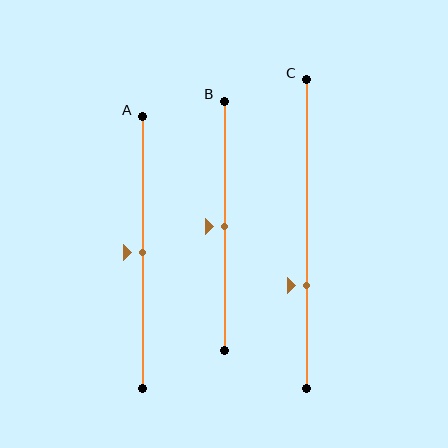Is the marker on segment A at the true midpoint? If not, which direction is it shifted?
Yes, the marker on segment A is at the true midpoint.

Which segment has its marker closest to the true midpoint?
Segment A has its marker closest to the true midpoint.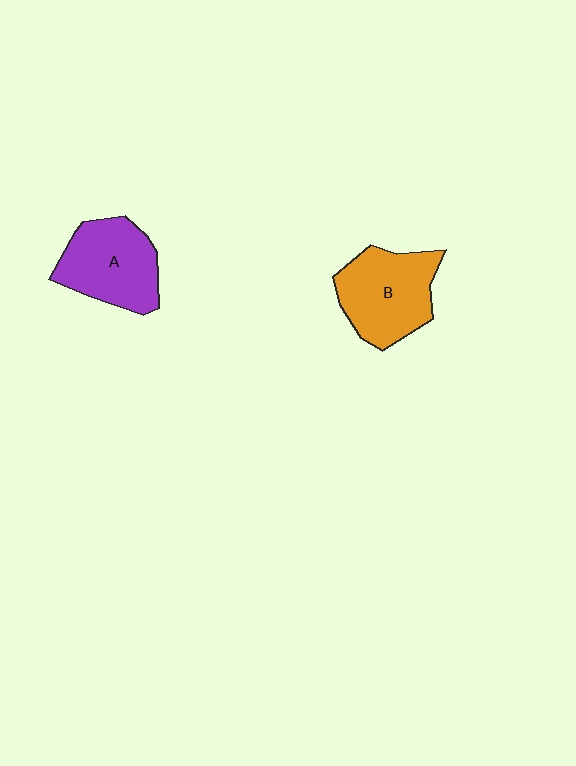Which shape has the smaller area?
Shape A (purple).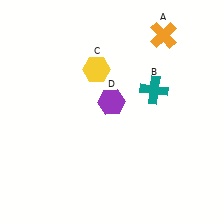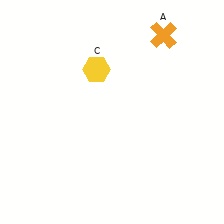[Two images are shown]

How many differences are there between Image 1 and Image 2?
There are 2 differences between the two images.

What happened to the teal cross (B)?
The teal cross (B) was removed in Image 2. It was in the top-right area of Image 1.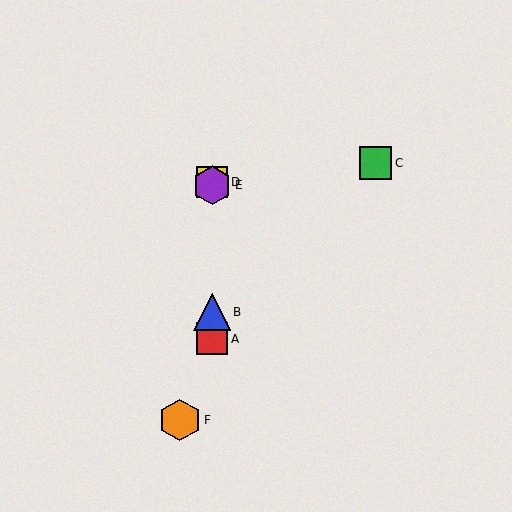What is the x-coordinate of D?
Object D is at x≈212.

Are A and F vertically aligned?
No, A is at x≈212 and F is at x≈180.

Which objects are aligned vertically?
Objects A, B, D, E are aligned vertically.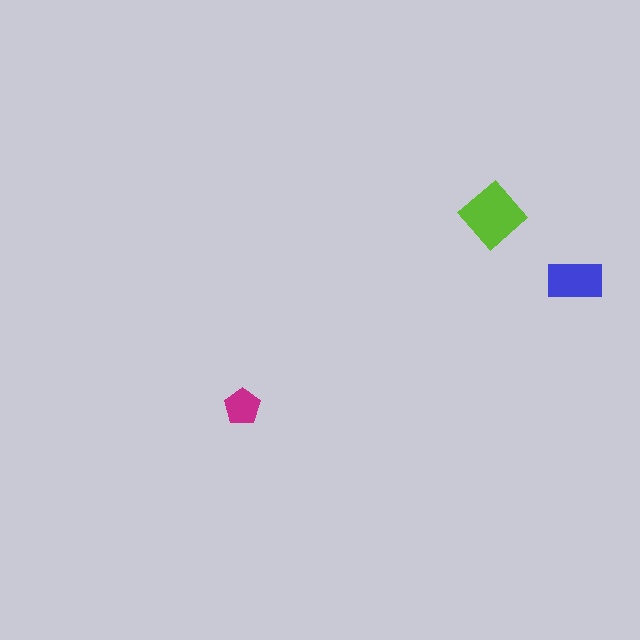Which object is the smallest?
The magenta pentagon.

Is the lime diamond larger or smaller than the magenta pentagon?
Larger.